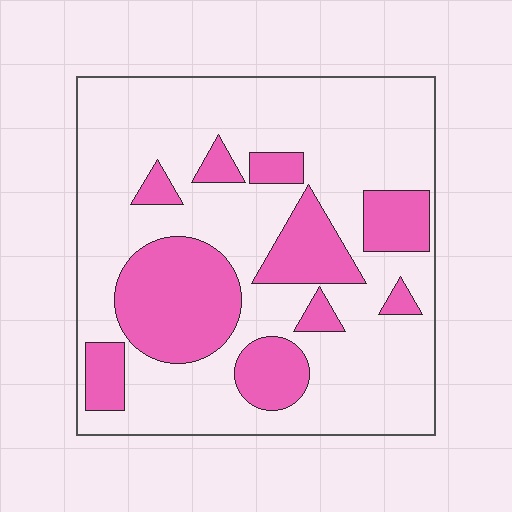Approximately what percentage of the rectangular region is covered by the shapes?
Approximately 30%.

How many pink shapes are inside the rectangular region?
10.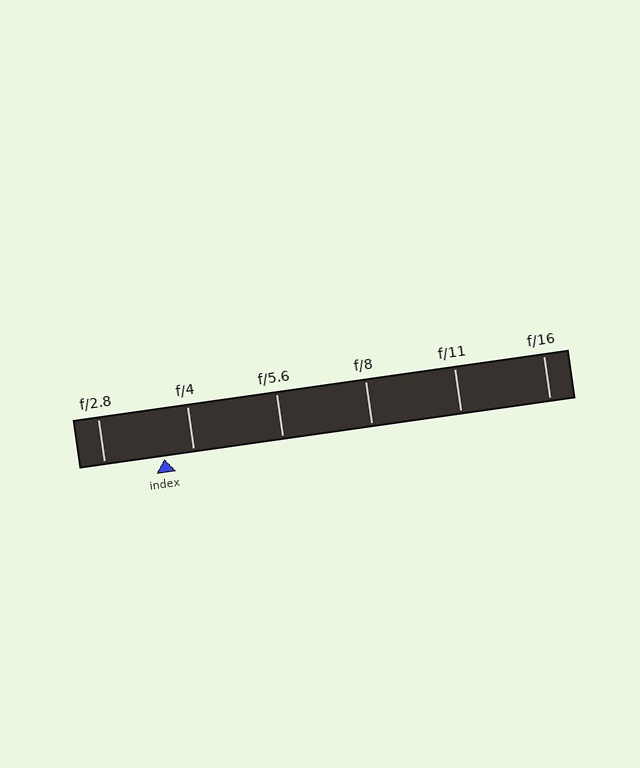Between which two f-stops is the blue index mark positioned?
The index mark is between f/2.8 and f/4.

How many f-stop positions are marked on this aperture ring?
There are 6 f-stop positions marked.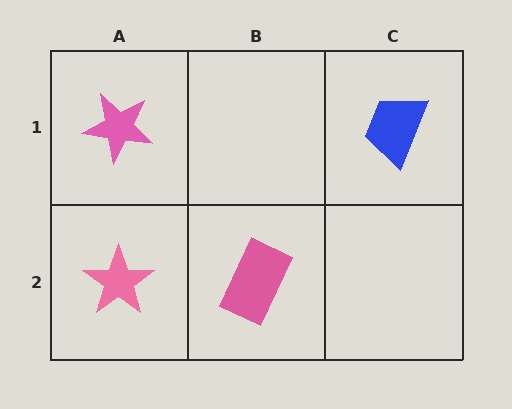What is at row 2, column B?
A pink rectangle.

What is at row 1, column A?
A pink star.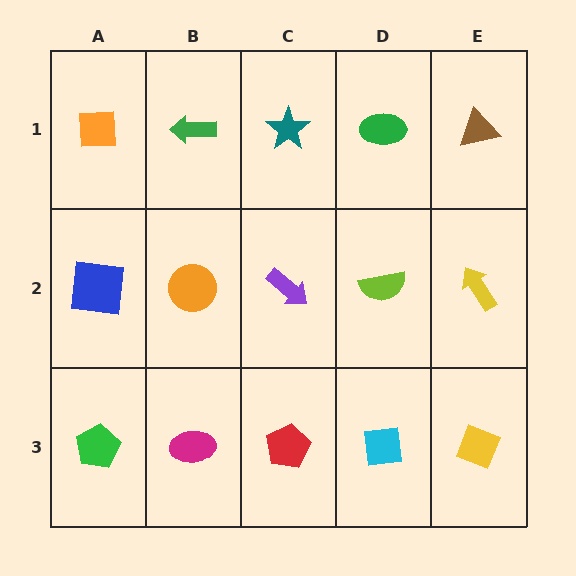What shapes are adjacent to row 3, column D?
A lime semicircle (row 2, column D), a red pentagon (row 3, column C), a yellow diamond (row 3, column E).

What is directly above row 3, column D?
A lime semicircle.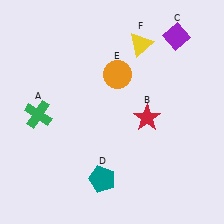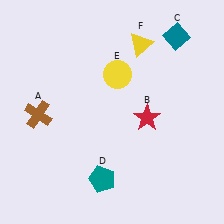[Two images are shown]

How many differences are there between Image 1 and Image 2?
There are 3 differences between the two images.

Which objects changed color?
A changed from green to brown. C changed from purple to teal. E changed from orange to yellow.